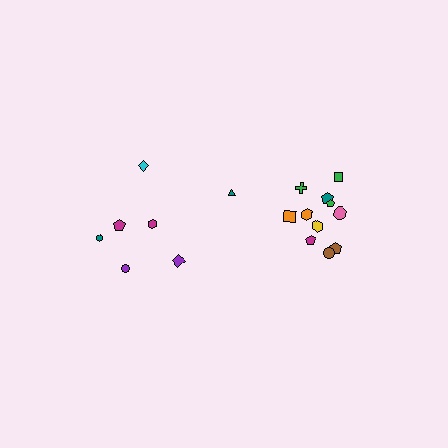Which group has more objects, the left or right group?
The right group.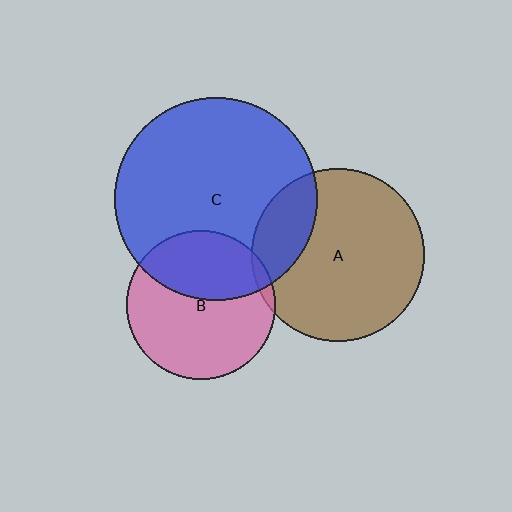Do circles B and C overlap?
Yes.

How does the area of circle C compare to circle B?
Approximately 1.9 times.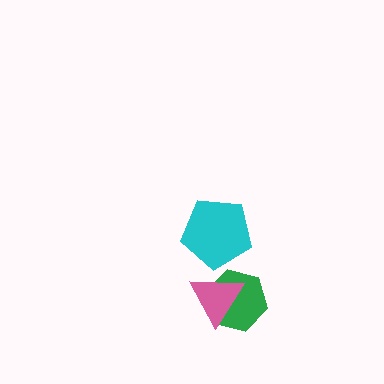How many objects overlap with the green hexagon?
1 object overlaps with the green hexagon.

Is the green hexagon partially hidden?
Yes, it is partially covered by another shape.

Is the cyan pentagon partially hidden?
No, no other shape covers it.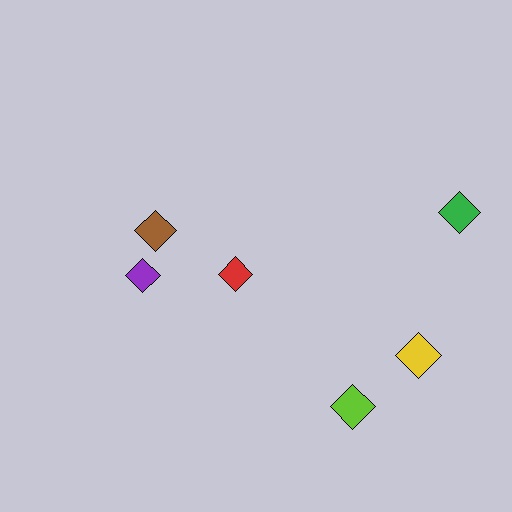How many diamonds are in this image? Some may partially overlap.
There are 6 diamonds.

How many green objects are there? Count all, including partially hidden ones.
There is 1 green object.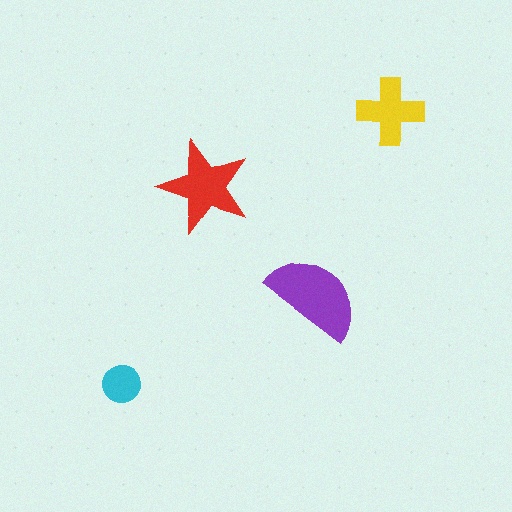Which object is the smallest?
The cyan circle.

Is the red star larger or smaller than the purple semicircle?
Smaller.